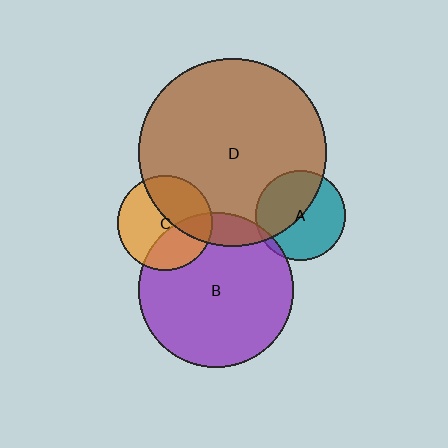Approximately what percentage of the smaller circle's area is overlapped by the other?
Approximately 10%.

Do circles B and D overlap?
Yes.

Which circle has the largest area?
Circle D (brown).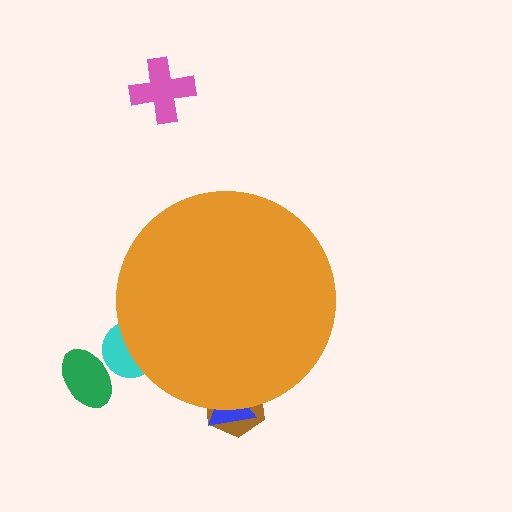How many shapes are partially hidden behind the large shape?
3 shapes are partially hidden.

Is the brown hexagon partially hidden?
Yes, the brown hexagon is partially hidden behind the orange circle.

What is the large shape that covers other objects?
An orange circle.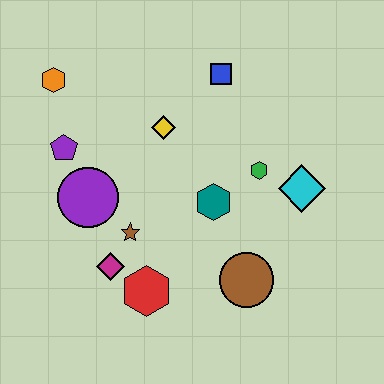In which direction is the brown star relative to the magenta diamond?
The brown star is above the magenta diamond.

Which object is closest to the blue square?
The yellow diamond is closest to the blue square.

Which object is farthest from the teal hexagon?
The orange hexagon is farthest from the teal hexagon.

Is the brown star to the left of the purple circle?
No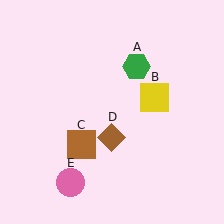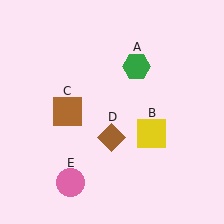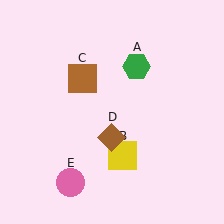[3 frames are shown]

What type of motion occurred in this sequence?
The yellow square (object B), brown square (object C) rotated clockwise around the center of the scene.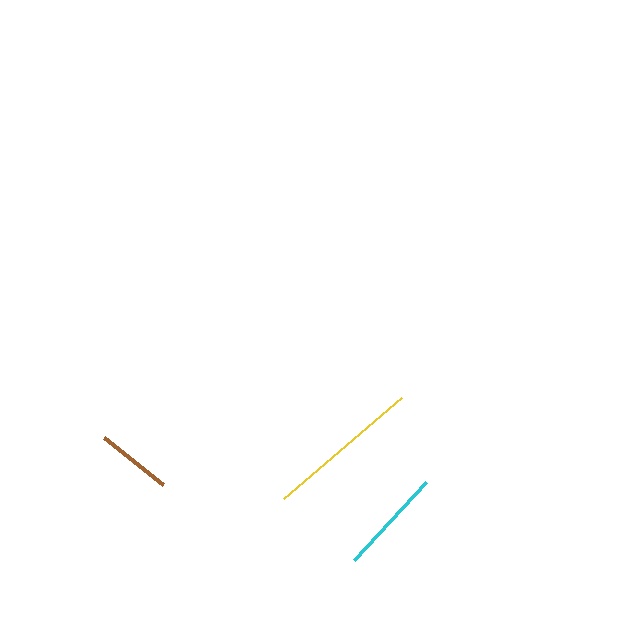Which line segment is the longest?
The yellow line is the longest at approximately 155 pixels.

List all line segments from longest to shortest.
From longest to shortest: yellow, cyan, brown.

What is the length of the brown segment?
The brown segment is approximately 76 pixels long.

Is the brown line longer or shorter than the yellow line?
The yellow line is longer than the brown line.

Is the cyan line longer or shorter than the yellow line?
The yellow line is longer than the cyan line.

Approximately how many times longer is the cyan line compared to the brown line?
The cyan line is approximately 1.4 times the length of the brown line.